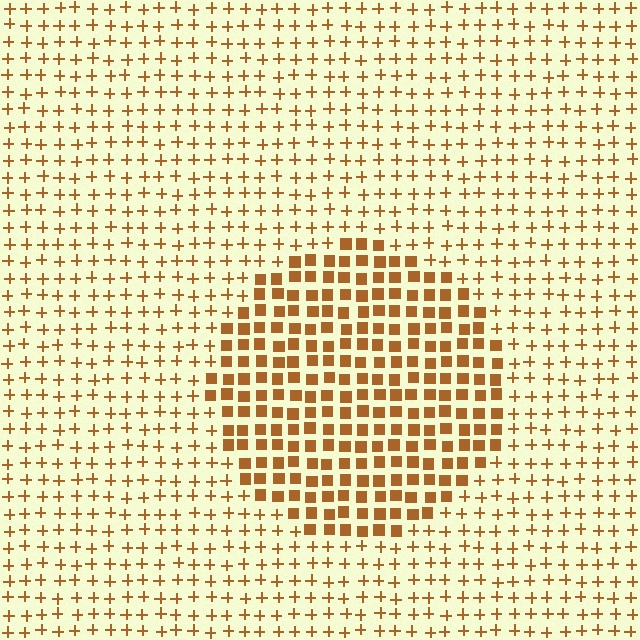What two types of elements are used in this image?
The image uses squares inside the circle region and plus signs outside it.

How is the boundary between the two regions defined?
The boundary is defined by a change in element shape: squares inside vs. plus signs outside. All elements share the same color and spacing.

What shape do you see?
I see a circle.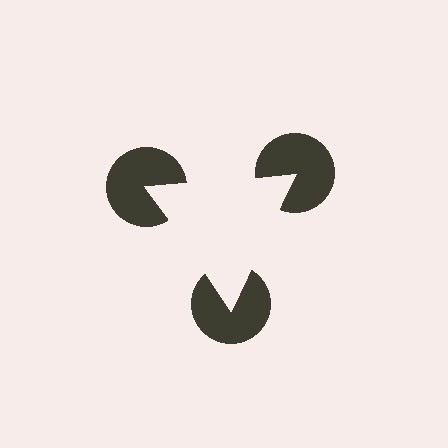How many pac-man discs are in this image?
There are 3 — one at each vertex of the illusory triangle.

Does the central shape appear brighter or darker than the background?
It typically appears slightly brighter than the background, even though no actual brightness change is drawn.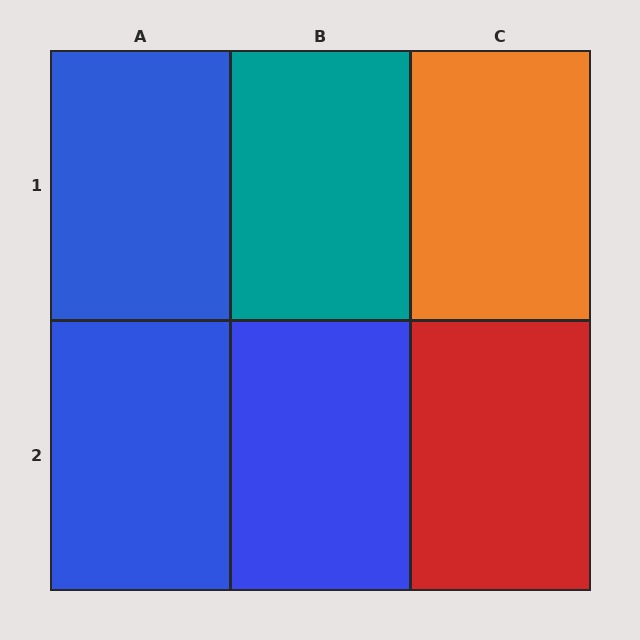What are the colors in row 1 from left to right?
Blue, teal, orange.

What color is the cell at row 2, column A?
Blue.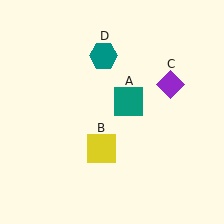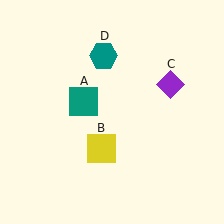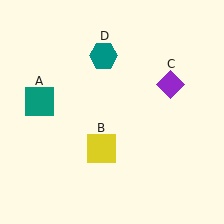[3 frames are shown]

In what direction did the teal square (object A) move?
The teal square (object A) moved left.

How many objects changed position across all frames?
1 object changed position: teal square (object A).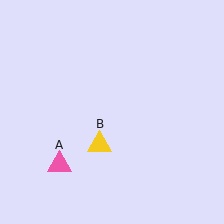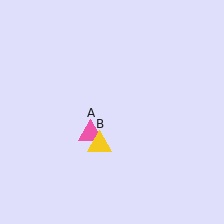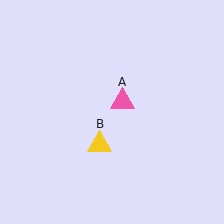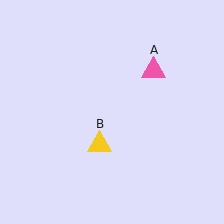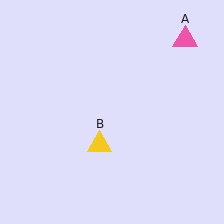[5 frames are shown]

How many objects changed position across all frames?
1 object changed position: pink triangle (object A).